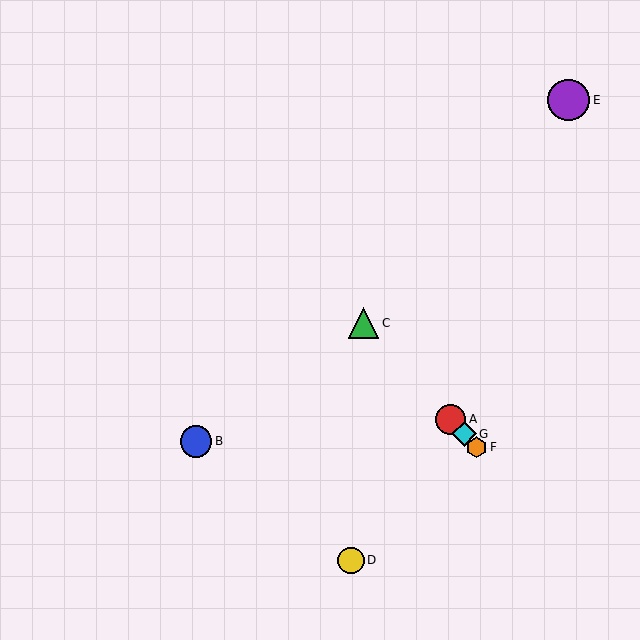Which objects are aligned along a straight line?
Objects A, C, F, G are aligned along a straight line.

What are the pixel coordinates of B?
Object B is at (196, 442).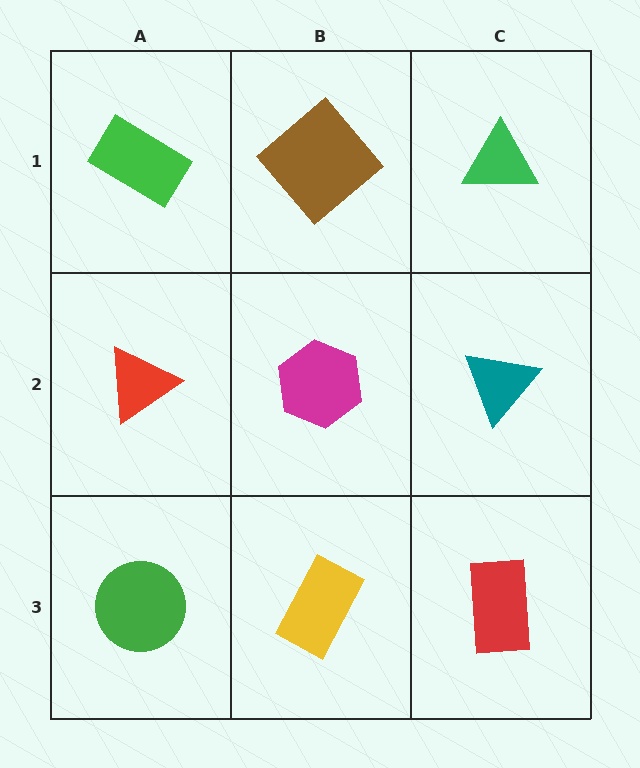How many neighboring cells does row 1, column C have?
2.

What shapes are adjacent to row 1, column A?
A red triangle (row 2, column A), a brown diamond (row 1, column B).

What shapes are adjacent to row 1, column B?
A magenta hexagon (row 2, column B), a green rectangle (row 1, column A), a green triangle (row 1, column C).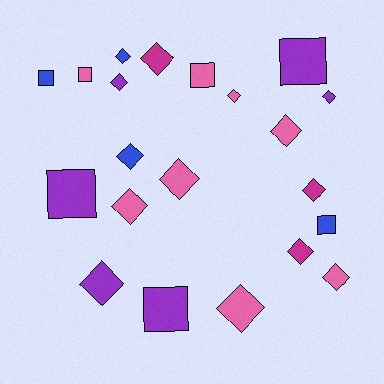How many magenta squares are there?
There are no magenta squares.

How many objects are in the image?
There are 21 objects.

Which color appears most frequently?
Pink, with 8 objects.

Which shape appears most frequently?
Diamond, with 14 objects.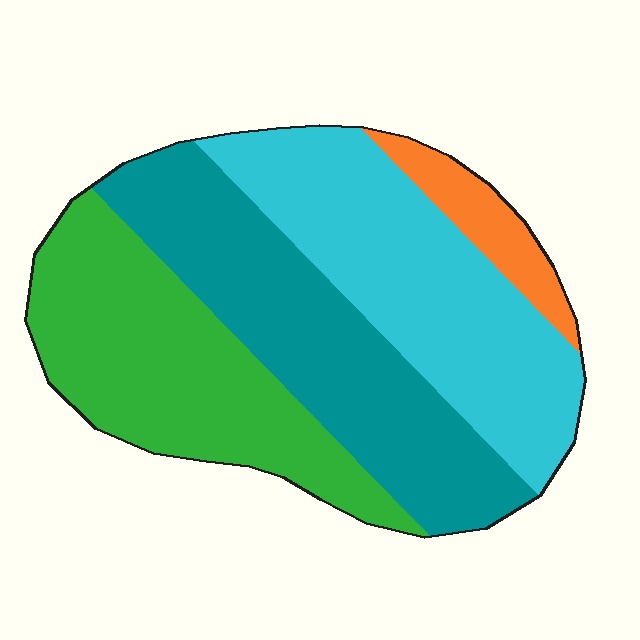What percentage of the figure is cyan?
Cyan takes up about one third (1/3) of the figure.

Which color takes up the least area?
Orange, at roughly 5%.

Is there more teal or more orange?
Teal.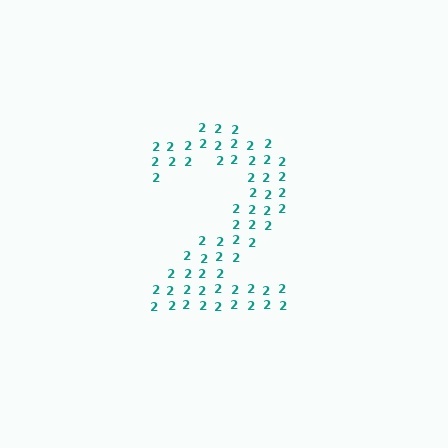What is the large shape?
The large shape is the digit 2.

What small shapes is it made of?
It is made of small digit 2's.